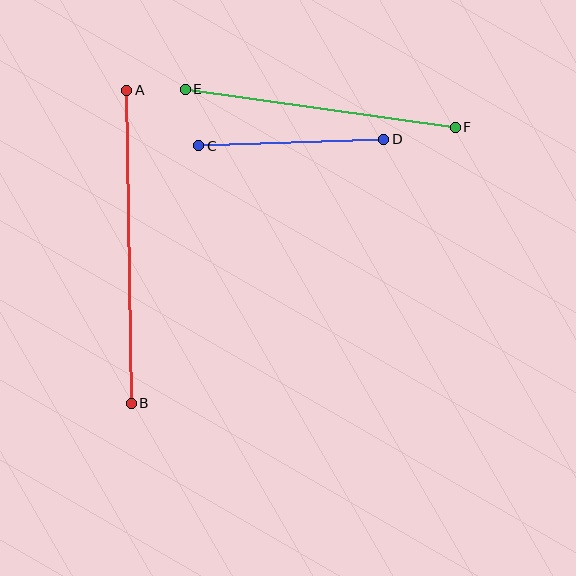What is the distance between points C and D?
The distance is approximately 185 pixels.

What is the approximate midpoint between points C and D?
The midpoint is at approximately (291, 143) pixels.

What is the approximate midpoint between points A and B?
The midpoint is at approximately (129, 247) pixels.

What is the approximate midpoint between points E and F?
The midpoint is at approximately (320, 108) pixels.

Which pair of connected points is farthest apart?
Points A and B are farthest apart.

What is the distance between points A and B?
The distance is approximately 313 pixels.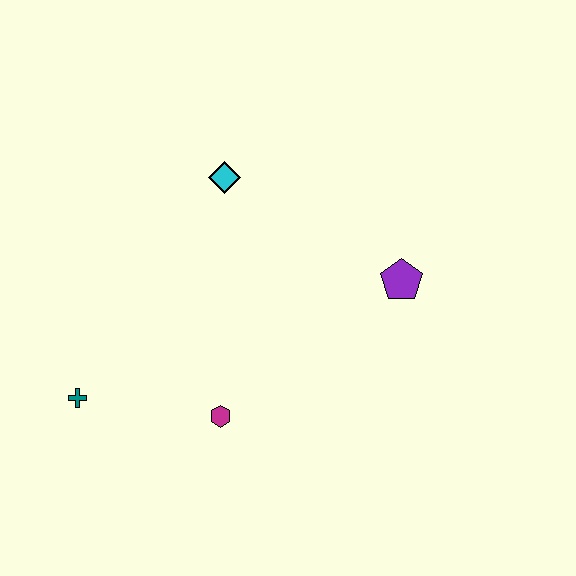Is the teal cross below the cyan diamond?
Yes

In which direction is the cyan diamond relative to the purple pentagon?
The cyan diamond is to the left of the purple pentagon.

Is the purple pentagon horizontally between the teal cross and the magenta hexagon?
No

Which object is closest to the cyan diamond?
The purple pentagon is closest to the cyan diamond.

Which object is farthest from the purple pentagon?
The teal cross is farthest from the purple pentagon.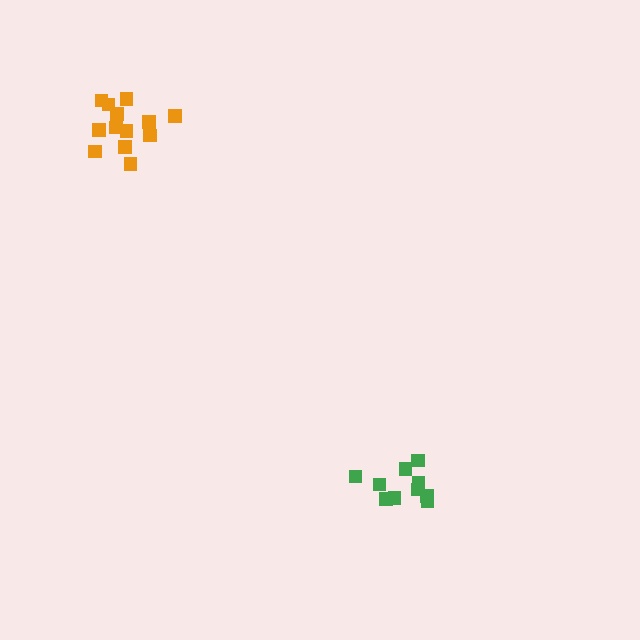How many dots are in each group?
Group 1: 10 dots, Group 2: 13 dots (23 total).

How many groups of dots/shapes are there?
There are 2 groups.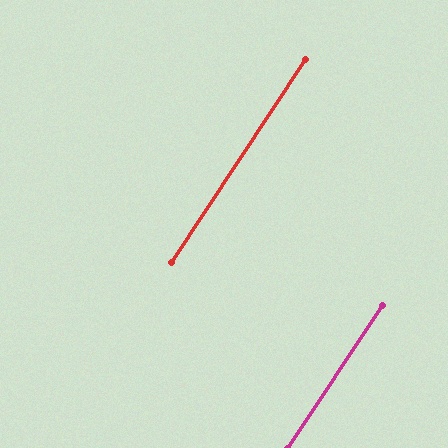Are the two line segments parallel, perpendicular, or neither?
Parallel — their directions differ by only 0.0°.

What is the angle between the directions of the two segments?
Approximately 0 degrees.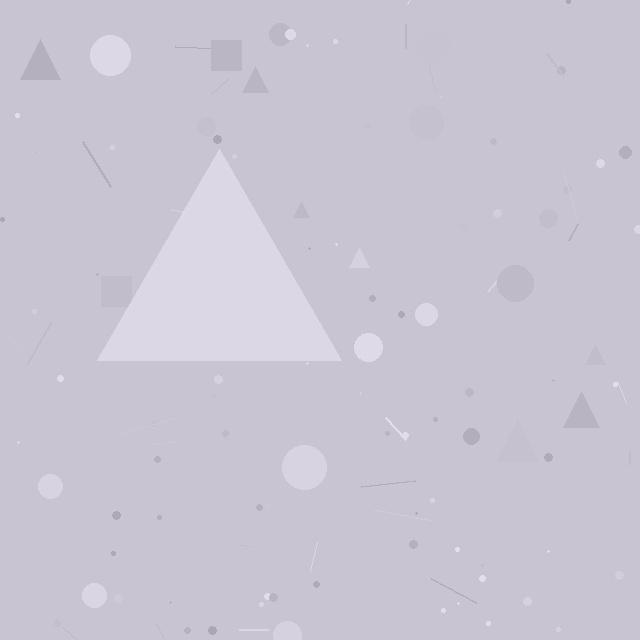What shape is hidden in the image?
A triangle is hidden in the image.